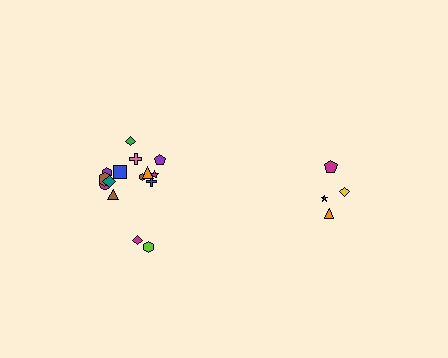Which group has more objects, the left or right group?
The left group.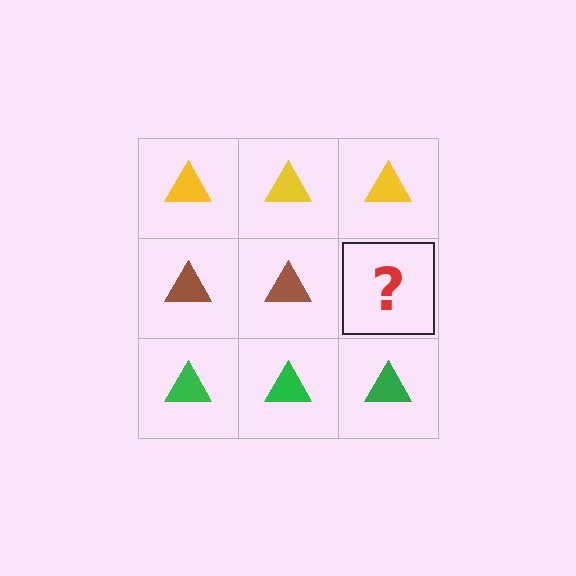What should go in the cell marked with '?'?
The missing cell should contain a brown triangle.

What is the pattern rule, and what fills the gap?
The rule is that each row has a consistent color. The gap should be filled with a brown triangle.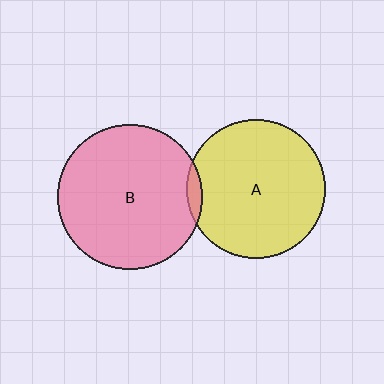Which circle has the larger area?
Circle B (pink).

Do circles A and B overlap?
Yes.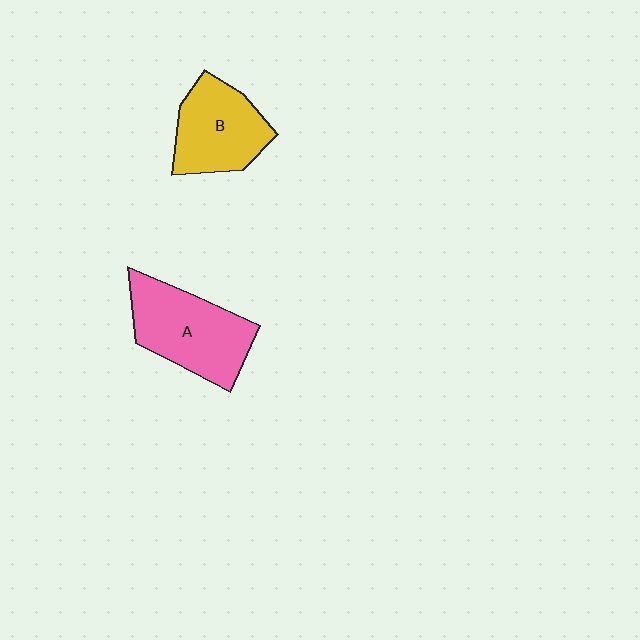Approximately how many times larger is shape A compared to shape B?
Approximately 1.2 times.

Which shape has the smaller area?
Shape B (yellow).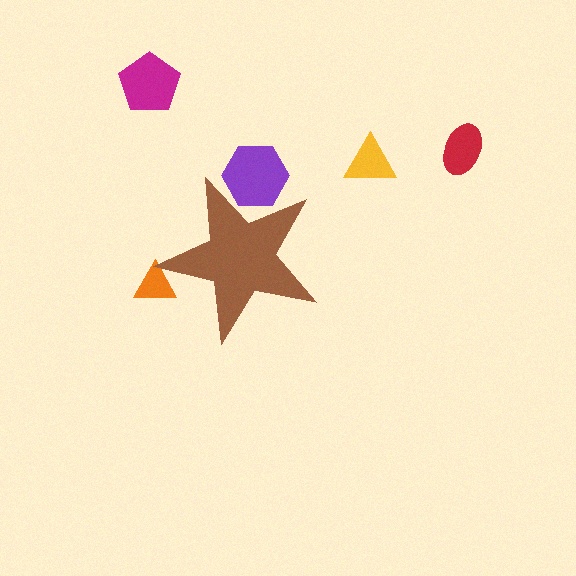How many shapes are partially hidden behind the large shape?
2 shapes are partially hidden.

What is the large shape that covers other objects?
A brown star.